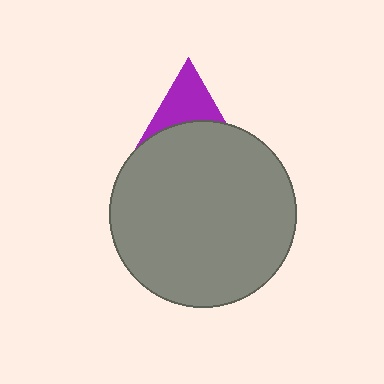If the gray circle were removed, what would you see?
You would see the complete purple triangle.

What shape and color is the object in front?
The object in front is a gray circle.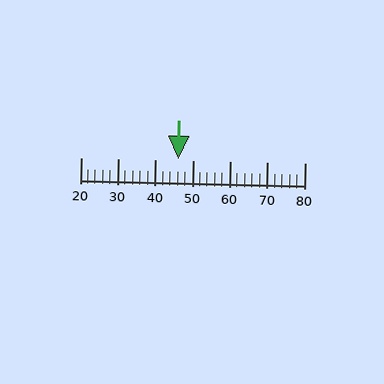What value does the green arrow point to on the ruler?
The green arrow points to approximately 46.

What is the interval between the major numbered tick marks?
The major tick marks are spaced 10 units apart.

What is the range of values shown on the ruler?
The ruler shows values from 20 to 80.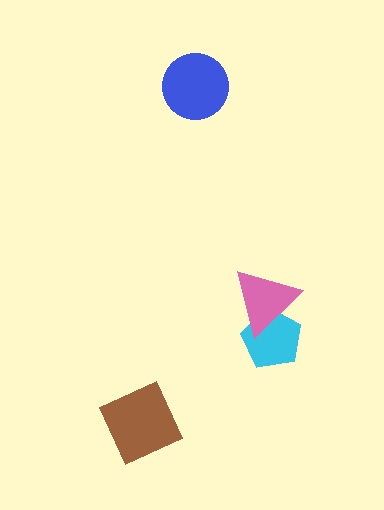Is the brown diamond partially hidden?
No, no other shape covers it.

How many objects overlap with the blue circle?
0 objects overlap with the blue circle.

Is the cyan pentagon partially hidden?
Yes, it is partially covered by another shape.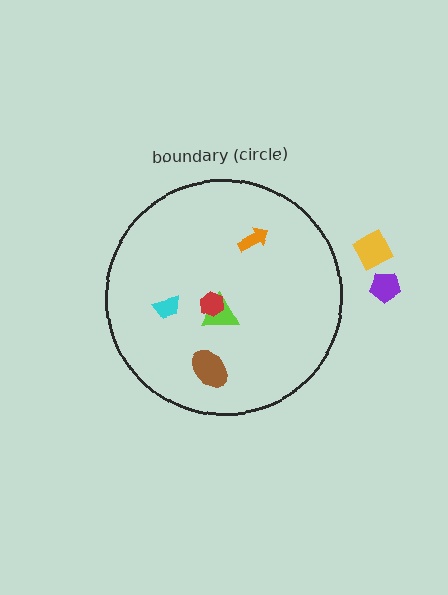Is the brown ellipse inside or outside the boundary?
Inside.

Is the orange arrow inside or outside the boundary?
Inside.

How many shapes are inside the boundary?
5 inside, 2 outside.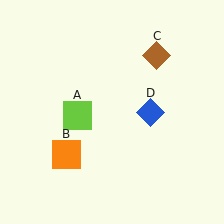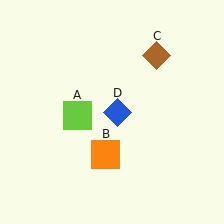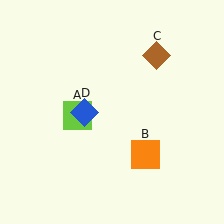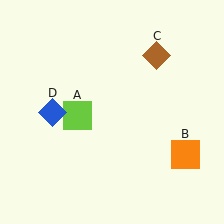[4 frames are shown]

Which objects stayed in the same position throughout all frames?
Lime square (object A) and brown diamond (object C) remained stationary.